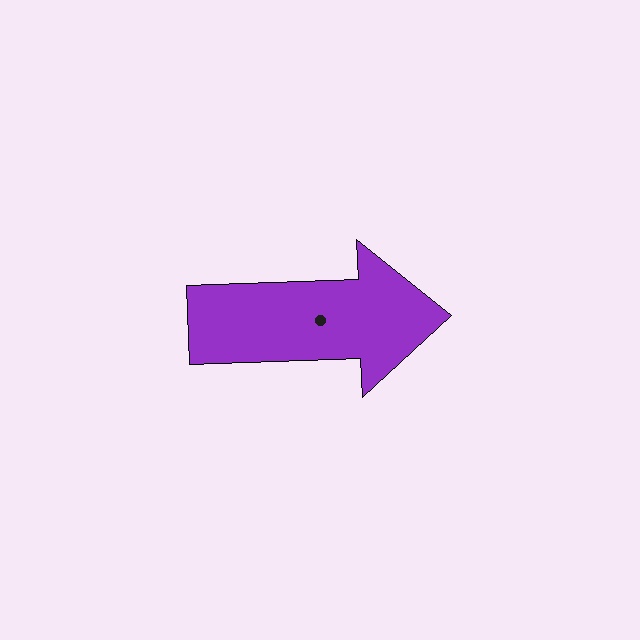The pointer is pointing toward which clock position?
Roughly 3 o'clock.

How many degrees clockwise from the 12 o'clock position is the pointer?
Approximately 88 degrees.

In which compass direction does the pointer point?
East.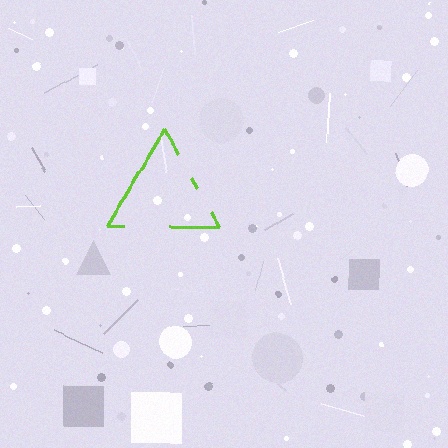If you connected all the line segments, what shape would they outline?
They would outline a triangle.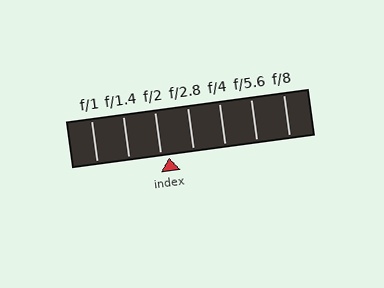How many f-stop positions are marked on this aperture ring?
There are 7 f-stop positions marked.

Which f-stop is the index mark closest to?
The index mark is closest to f/2.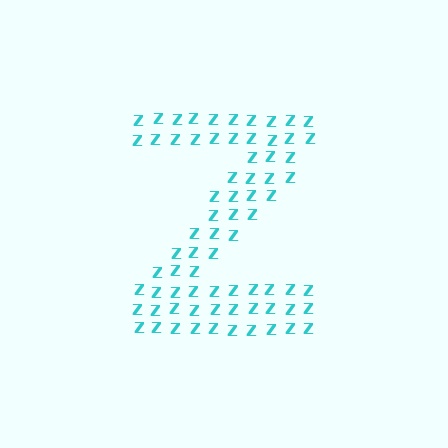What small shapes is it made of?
It is made of small letter Z's.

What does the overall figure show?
The overall figure shows the letter Z.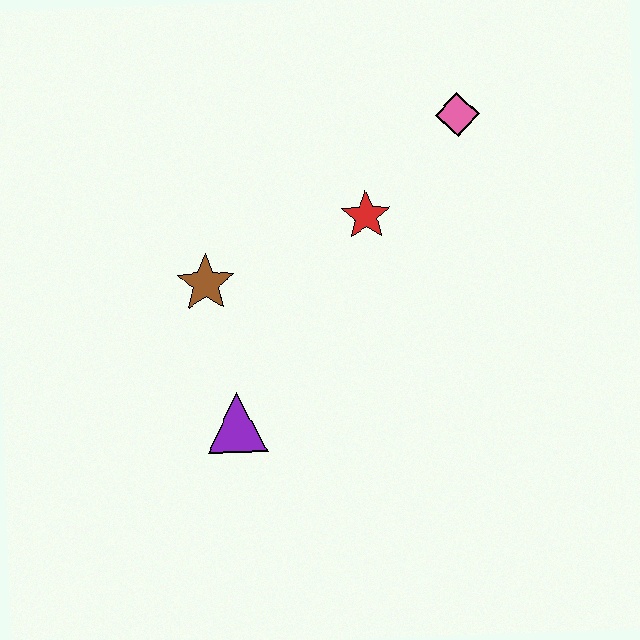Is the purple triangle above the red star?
No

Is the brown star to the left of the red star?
Yes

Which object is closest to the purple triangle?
The brown star is closest to the purple triangle.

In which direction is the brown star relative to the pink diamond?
The brown star is to the left of the pink diamond.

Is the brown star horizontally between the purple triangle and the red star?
No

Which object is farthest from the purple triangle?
The pink diamond is farthest from the purple triangle.